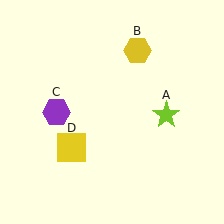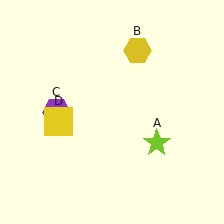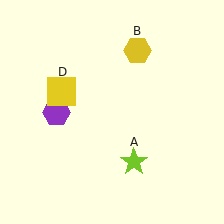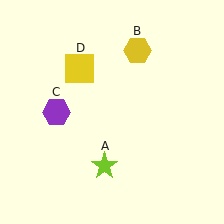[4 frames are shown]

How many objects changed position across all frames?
2 objects changed position: lime star (object A), yellow square (object D).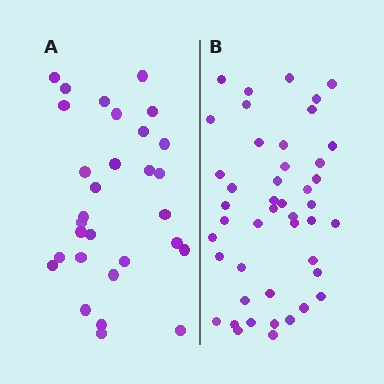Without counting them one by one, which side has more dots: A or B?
Region B (the right region) has more dots.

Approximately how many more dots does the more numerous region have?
Region B has approximately 15 more dots than region A.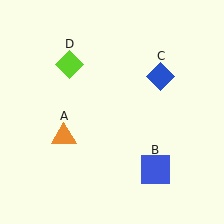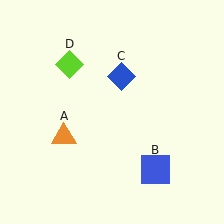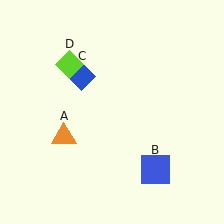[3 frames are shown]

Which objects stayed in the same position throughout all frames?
Orange triangle (object A) and blue square (object B) and lime diamond (object D) remained stationary.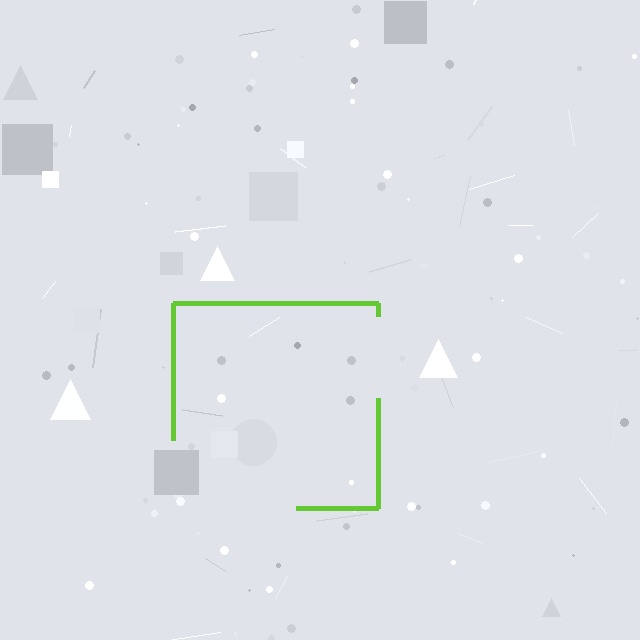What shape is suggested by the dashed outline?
The dashed outline suggests a square.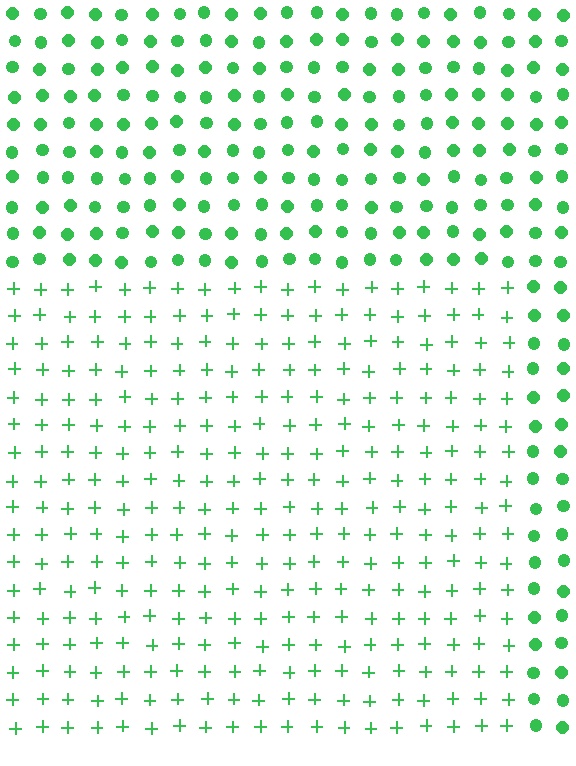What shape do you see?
I see a rectangle.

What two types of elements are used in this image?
The image uses plus signs inside the rectangle region and circles outside it.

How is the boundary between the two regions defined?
The boundary is defined by a change in element shape: plus signs inside vs. circles outside. All elements share the same color and spacing.